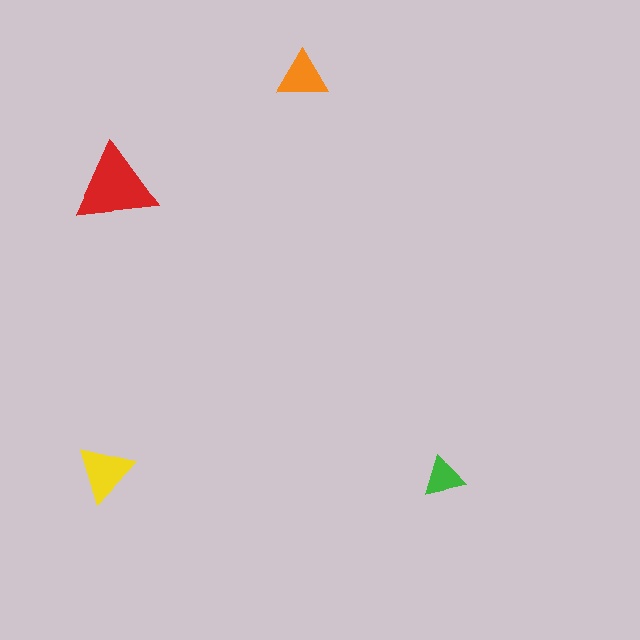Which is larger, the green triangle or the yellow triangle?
The yellow one.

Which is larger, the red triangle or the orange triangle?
The red one.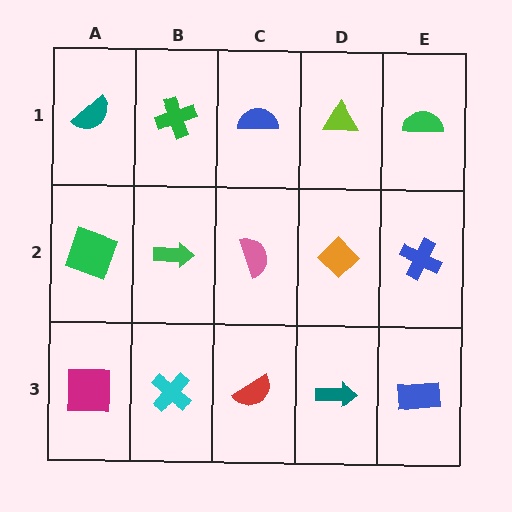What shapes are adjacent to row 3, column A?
A green square (row 2, column A), a cyan cross (row 3, column B).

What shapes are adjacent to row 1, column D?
An orange diamond (row 2, column D), a blue semicircle (row 1, column C), a green semicircle (row 1, column E).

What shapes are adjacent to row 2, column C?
A blue semicircle (row 1, column C), a red semicircle (row 3, column C), a green arrow (row 2, column B), an orange diamond (row 2, column D).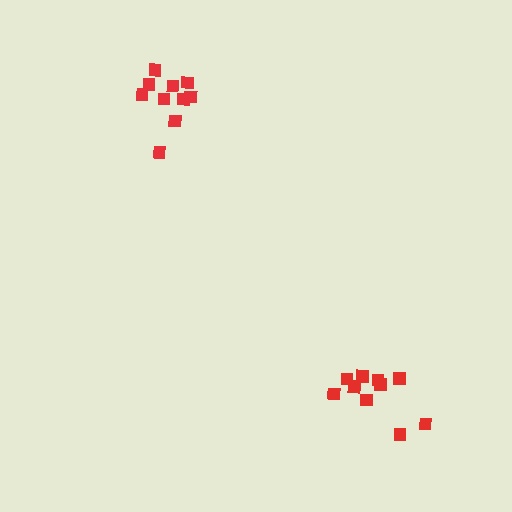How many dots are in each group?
Group 1: 10 dots, Group 2: 10 dots (20 total).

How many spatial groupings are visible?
There are 2 spatial groupings.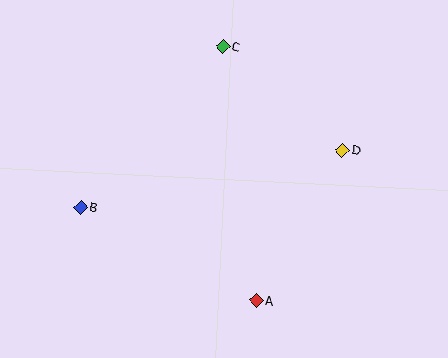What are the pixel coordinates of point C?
Point C is at (223, 46).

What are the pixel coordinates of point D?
Point D is at (343, 150).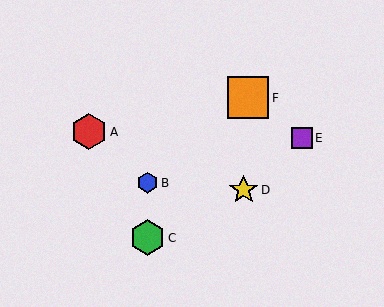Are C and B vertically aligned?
Yes, both are at x≈147.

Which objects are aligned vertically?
Objects B, C are aligned vertically.